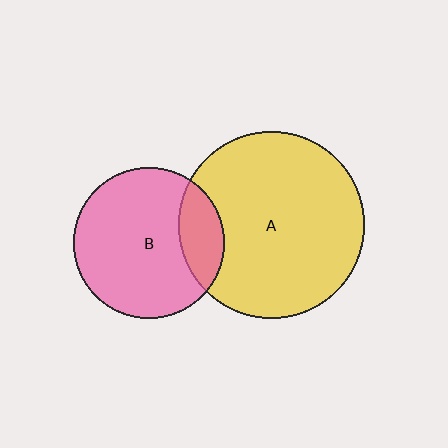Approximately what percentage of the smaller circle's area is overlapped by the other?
Approximately 20%.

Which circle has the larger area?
Circle A (yellow).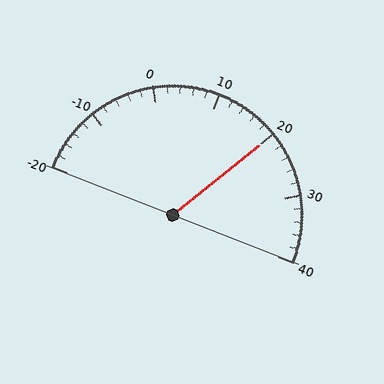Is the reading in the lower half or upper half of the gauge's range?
The reading is in the upper half of the range (-20 to 40).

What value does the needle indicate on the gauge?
The needle indicates approximately 20.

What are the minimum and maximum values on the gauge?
The gauge ranges from -20 to 40.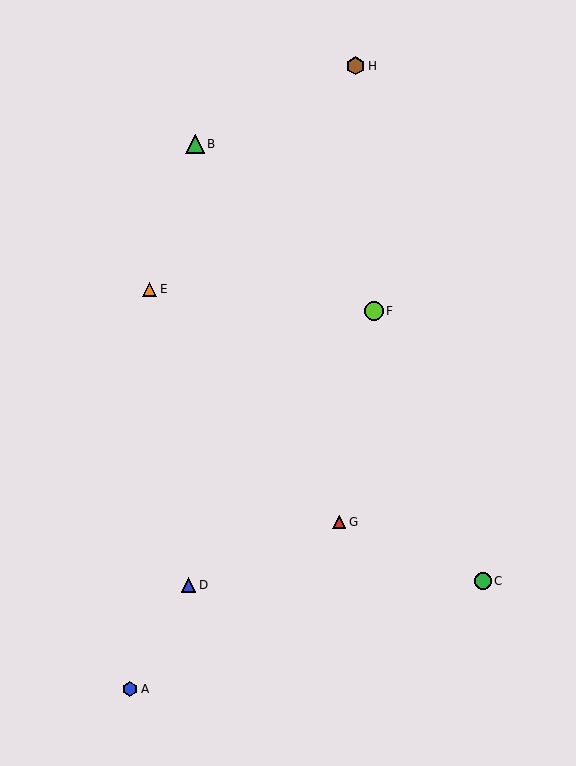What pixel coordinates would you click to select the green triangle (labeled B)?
Click at (195, 144) to select the green triangle B.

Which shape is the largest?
The lime circle (labeled F) is the largest.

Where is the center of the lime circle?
The center of the lime circle is at (374, 311).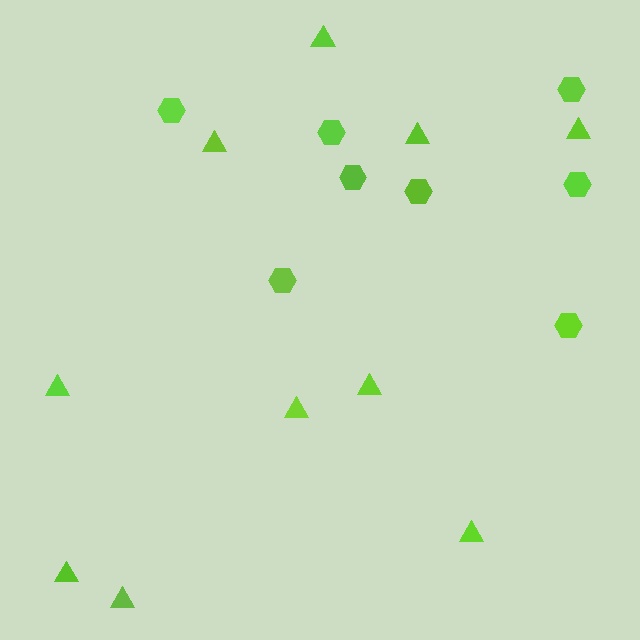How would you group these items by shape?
There are 2 groups: one group of hexagons (8) and one group of triangles (10).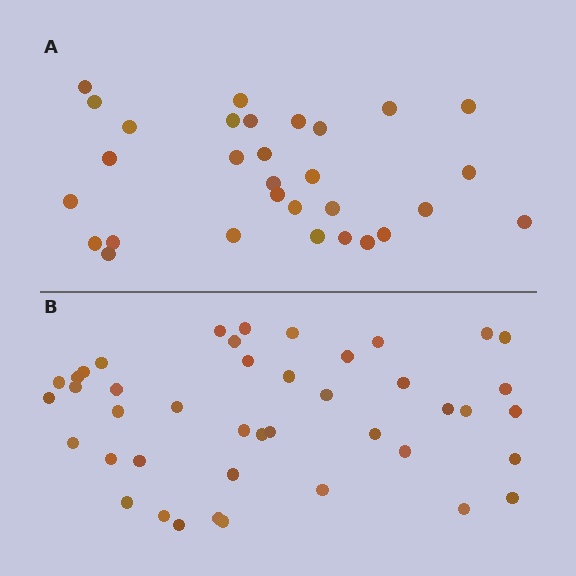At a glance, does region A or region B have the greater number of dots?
Region B (the bottom region) has more dots.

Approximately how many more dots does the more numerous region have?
Region B has approximately 15 more dots than region A.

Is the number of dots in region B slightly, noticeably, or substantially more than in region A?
Region B has noticeably more, but not dramatically so. The ratio is roughly 1.4 to 1.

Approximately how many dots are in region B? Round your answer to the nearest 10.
About 40 dots. (The exact count is 43, which rounds to 40.)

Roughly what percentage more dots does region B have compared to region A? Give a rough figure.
About 45% more.